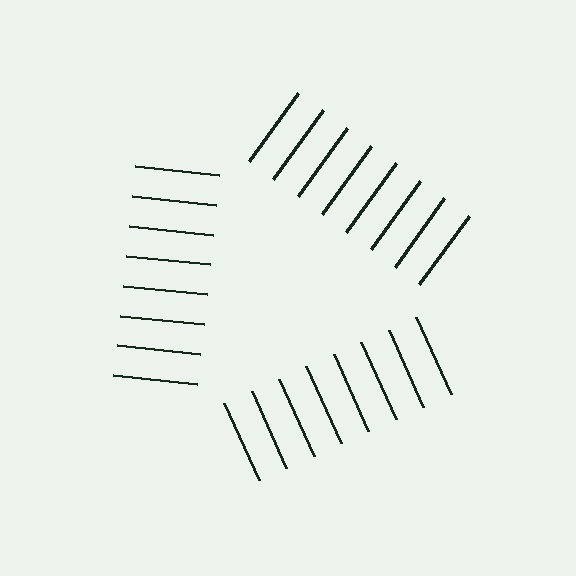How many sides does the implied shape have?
3 sides — the line-ends trace a triangle.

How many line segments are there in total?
24 — 8 along each of the 3 edges.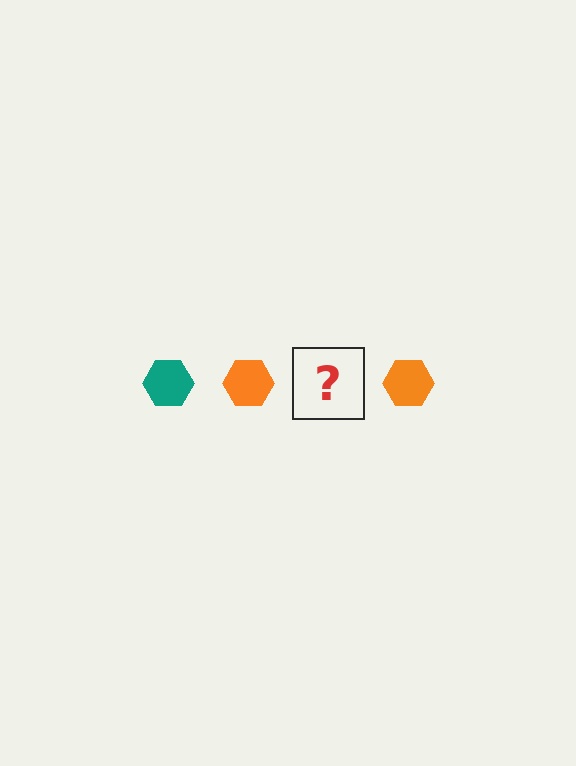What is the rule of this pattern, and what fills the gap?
The rule is that the pattern cycles through teal, orange hexagons. The gap should be filled with a teal hexagon.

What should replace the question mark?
The question mark should be replaced with a teal hexagon.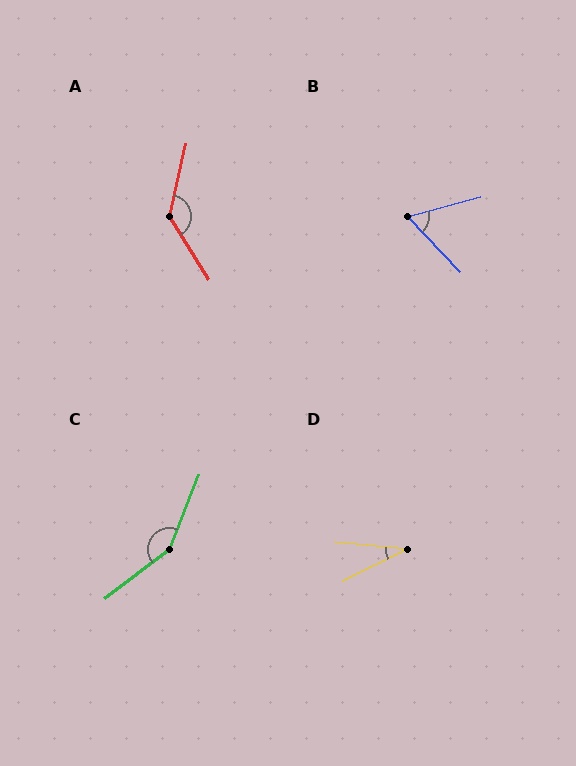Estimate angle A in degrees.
Approximately 136 degrees.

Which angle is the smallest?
D, at approximately 32 degrees.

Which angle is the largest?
C, at approximately 149 degrees.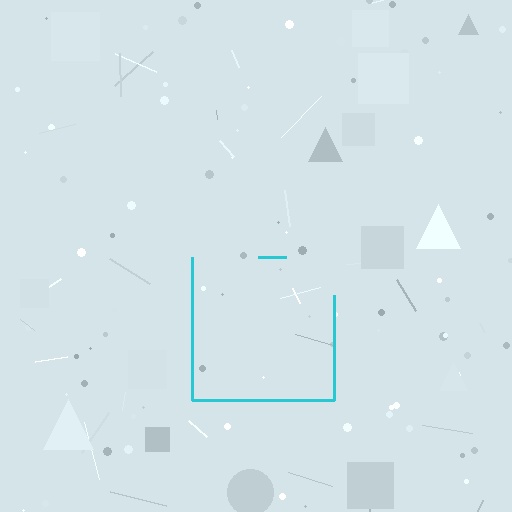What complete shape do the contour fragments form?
The contour fragments form a square.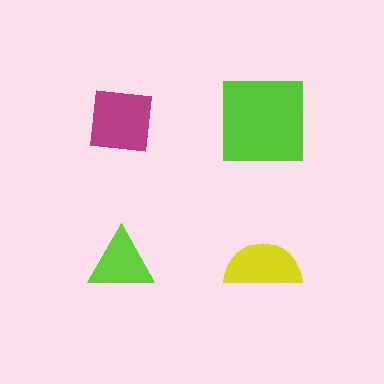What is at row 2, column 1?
A lime triangle.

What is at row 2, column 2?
A yellow semicircle.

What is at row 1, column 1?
A magenta square.